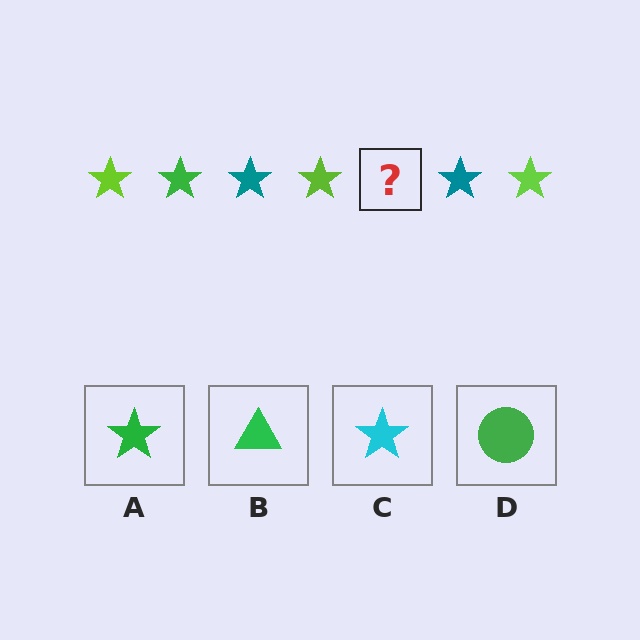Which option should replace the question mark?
Option A.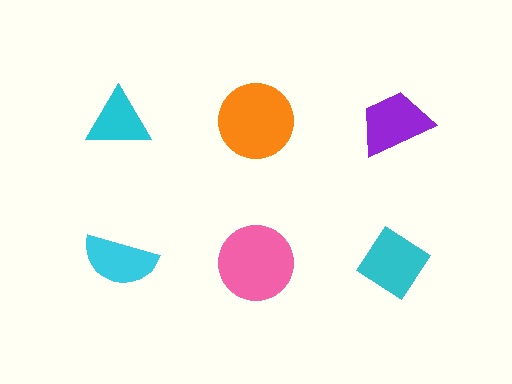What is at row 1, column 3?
A purple trapezoid.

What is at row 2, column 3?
A cyan diamond.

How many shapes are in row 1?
3 shapes.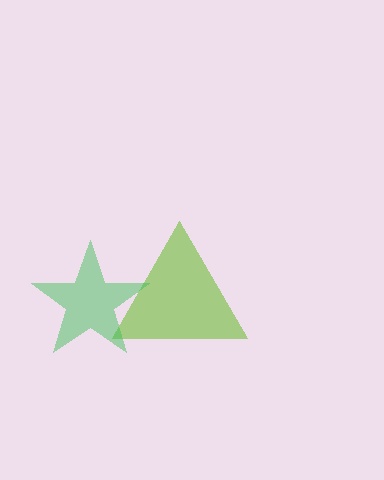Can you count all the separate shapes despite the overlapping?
Yes, there are 2 separate shapes.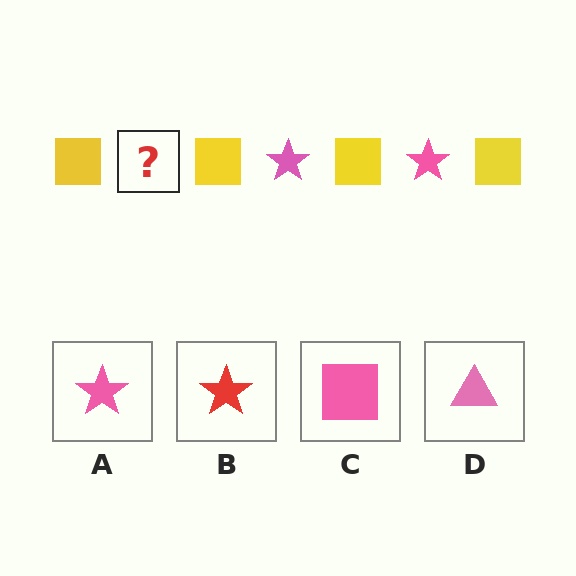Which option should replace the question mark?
Option A.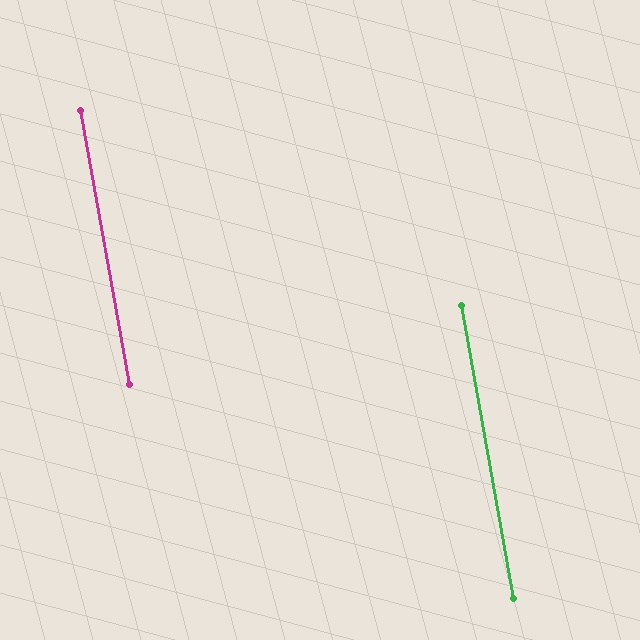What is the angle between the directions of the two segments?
Approximately 0 degrees.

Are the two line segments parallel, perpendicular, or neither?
Parallel — their directions differ by only 0.2°.